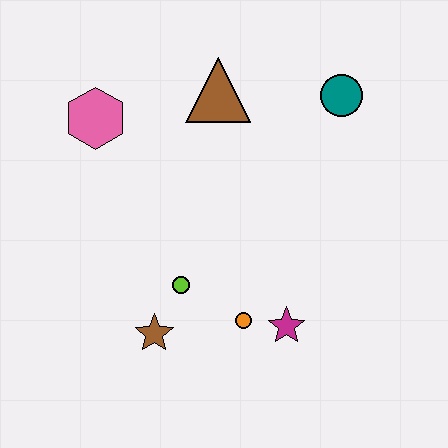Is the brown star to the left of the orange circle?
Yes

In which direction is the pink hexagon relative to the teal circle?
The pink hexagon is to the left of the teal circle.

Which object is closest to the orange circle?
The magenta star is closest to the orange circle.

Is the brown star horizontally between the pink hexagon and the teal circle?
Yes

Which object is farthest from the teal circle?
The brown star is farthest from the teal circle.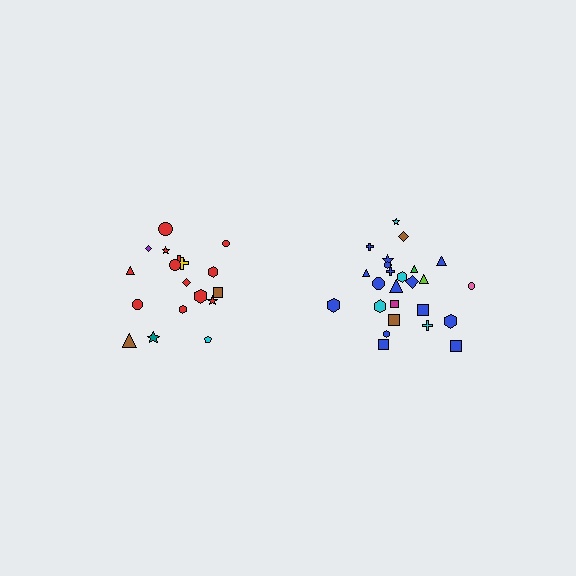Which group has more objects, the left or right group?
The right group.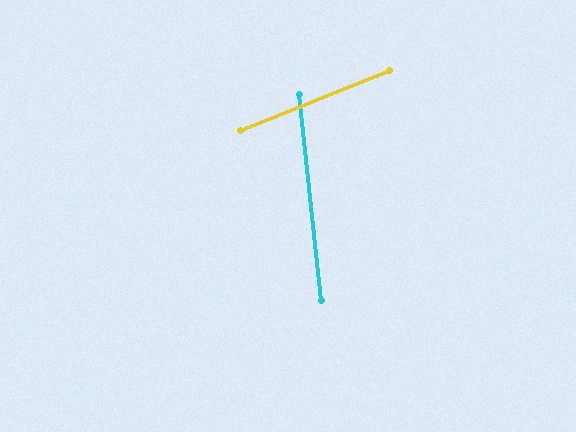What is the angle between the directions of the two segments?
Approximately 74 degrees.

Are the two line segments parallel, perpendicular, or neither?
Neither parallel nor perpendicular — they differ by about 74°.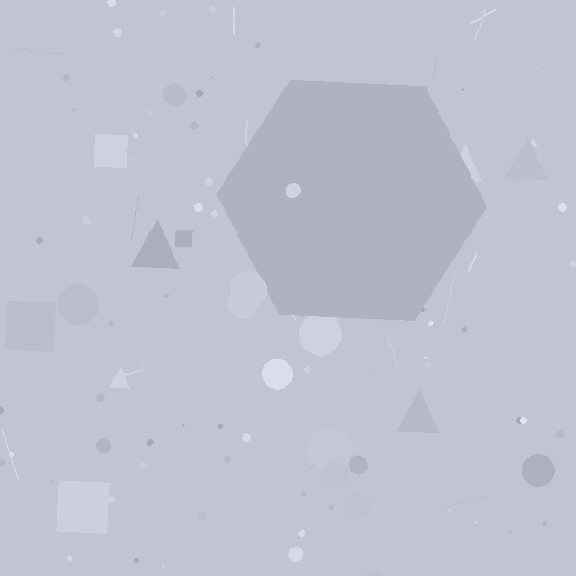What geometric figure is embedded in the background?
A hexagon is embedded in the background.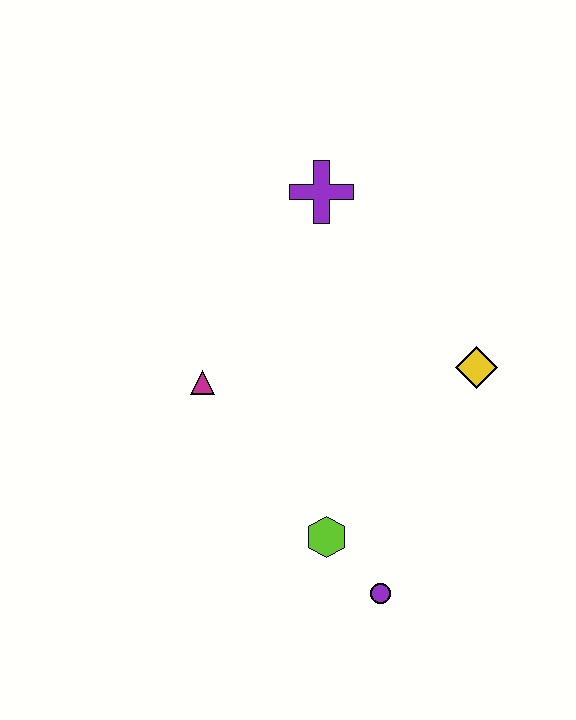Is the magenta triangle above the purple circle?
Yes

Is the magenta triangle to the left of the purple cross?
Yes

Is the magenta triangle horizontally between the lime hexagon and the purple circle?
No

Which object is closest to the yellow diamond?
The lime hexagon is closest to the yellow diamond.